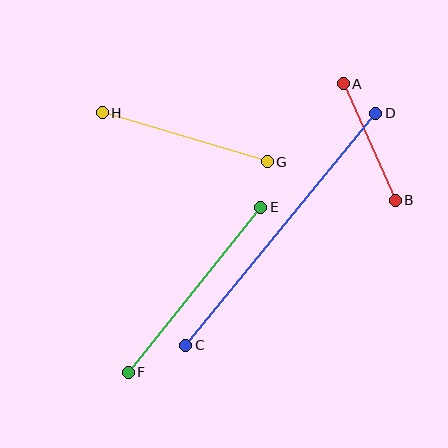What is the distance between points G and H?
The distance is approximately 172 pixels.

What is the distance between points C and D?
The distance is approximately 300 pixels.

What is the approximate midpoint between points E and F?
The midpoint is at approximately (195, 290) pixels.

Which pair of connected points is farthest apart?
Points C and D are farthest apart.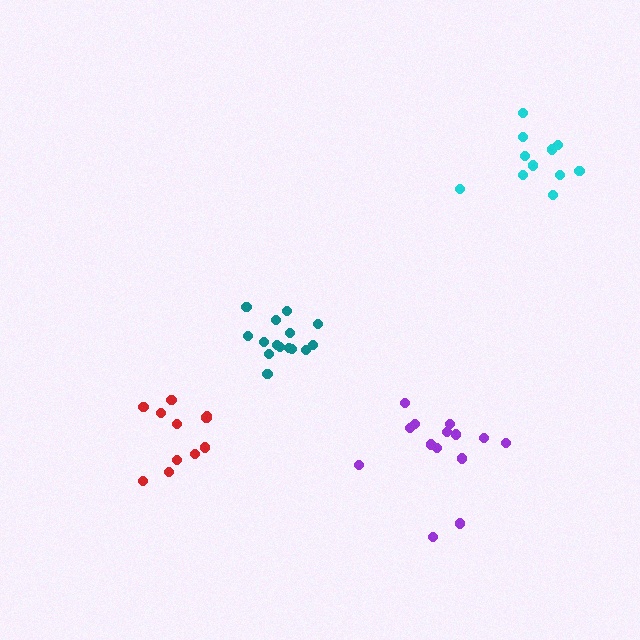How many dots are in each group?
Group 1: 14 dots, Group 2: 11 dots, Group 3: 11 dots, Group 4: 15 dots (51 total).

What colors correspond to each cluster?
The clusters are colored: purple, red, cyan, teal.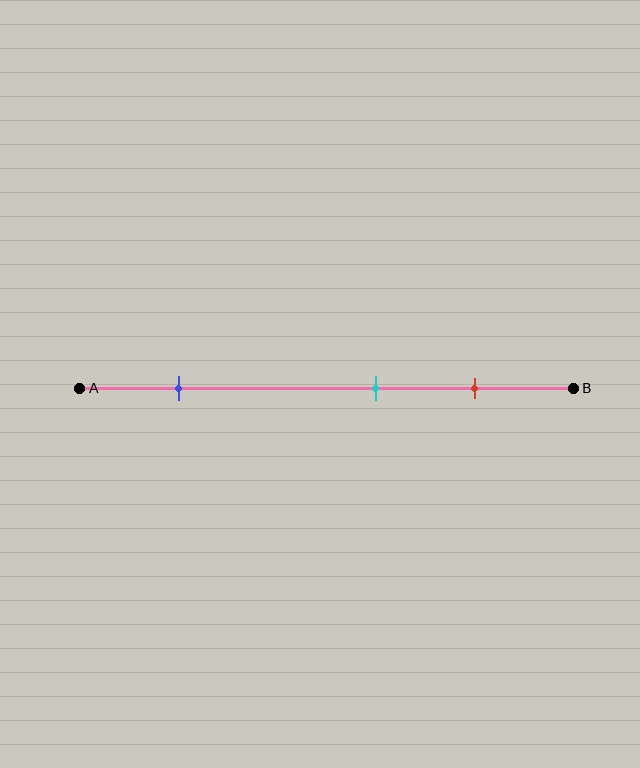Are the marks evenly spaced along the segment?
No, the marks are not evenly spaced.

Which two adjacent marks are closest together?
The cyan and red marks are the closest adjacent pair.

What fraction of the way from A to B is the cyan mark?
The cyan mark is approximately 60% (0.6) of the way from A to B.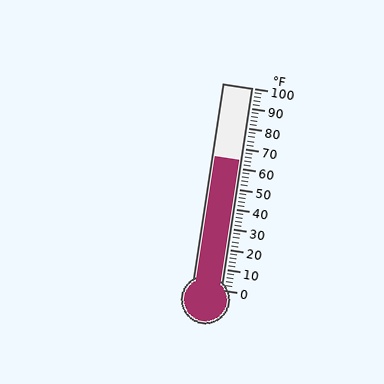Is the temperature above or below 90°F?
The temperature is below 90°F.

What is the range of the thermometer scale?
The thermometer scale ranges from 0°F to 100°F.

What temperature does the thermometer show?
The thermometer shows approximately 64°F.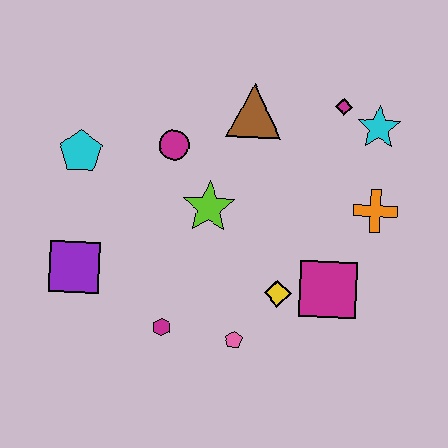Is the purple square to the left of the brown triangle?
Yes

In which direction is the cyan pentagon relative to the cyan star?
The cyan pentagon is to the left of the cyan star.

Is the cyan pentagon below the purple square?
No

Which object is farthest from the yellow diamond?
The cyan pentagon is farthest from the yellow diamond.